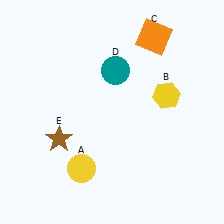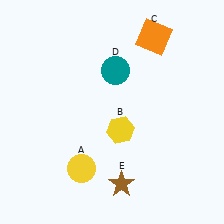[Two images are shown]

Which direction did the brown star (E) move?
The brown star (E) moved right.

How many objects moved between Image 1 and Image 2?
2 objects moved between the two images.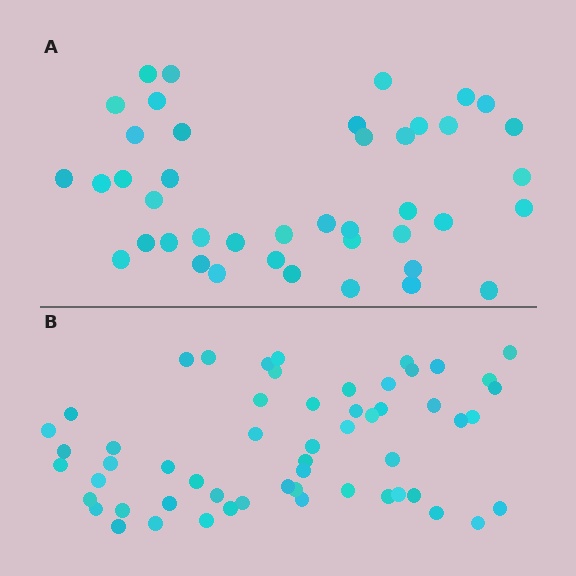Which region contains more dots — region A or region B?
Region B (the bottom region) has more dots.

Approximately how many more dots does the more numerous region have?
Region B has approximately 15 more dots than region A.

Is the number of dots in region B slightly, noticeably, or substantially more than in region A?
Region B has noticeably more, but not dramatically so. The ratio is roughly 1.3 to 1.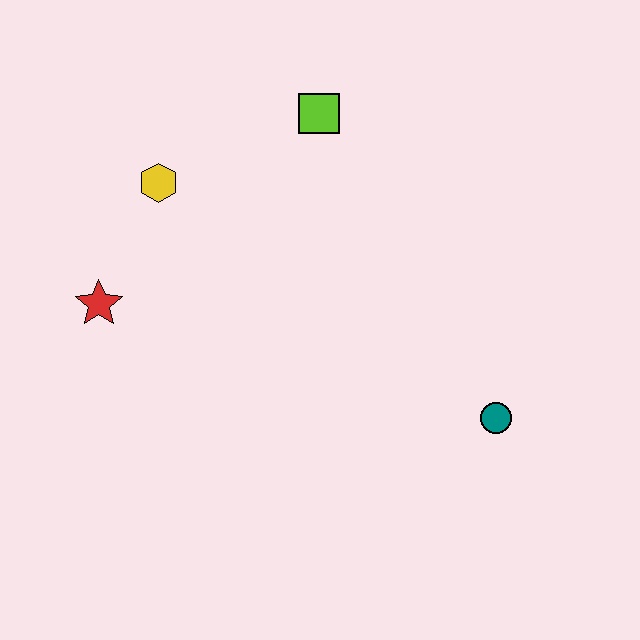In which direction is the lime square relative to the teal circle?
The lime square is above the teal circle.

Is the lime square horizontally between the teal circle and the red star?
Yes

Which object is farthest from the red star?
The teal circle is farthest from the red star.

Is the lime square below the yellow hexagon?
No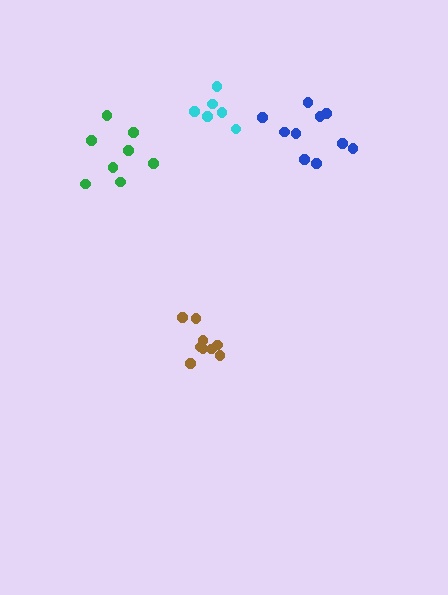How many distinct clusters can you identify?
There are 4 distinct clusters.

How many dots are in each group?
Group 1: 10 dots, Group 2: 8 dots, Group 3: 9 dots, Group 4: 6 dots (33 total).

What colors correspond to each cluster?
The clusters are colored: blue, green, brown, cyan.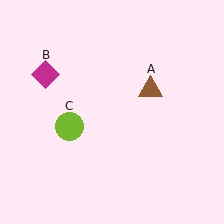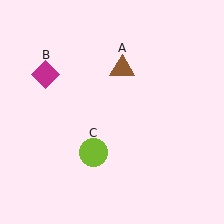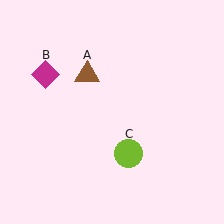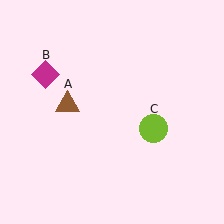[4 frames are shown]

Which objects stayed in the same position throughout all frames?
Magenta diamond (object B) remained stationary.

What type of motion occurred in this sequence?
The brown triangle (object A), lime circle (object C) rotated counterclockwise around the center of the scene.